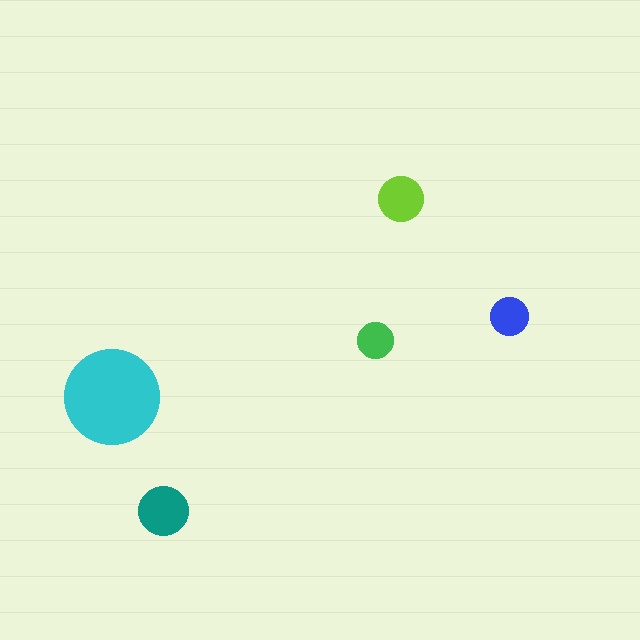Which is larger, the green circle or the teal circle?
The teal one.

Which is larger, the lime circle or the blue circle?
The lime one.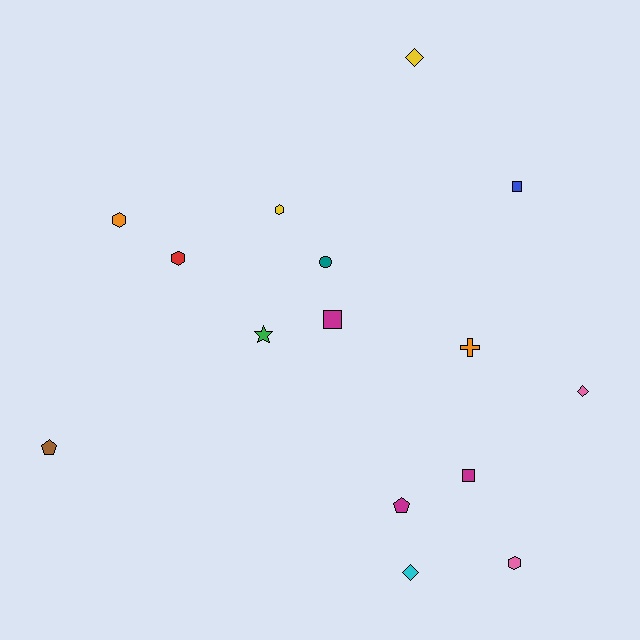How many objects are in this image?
There are 15 objects.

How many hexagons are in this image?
There are 4 hexagons.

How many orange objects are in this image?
There are 2 orange objects.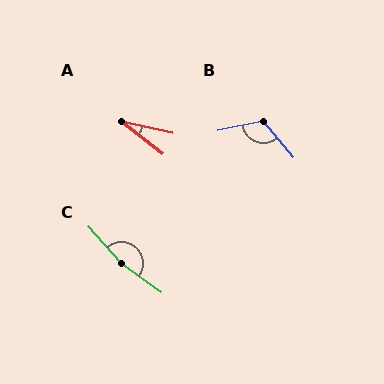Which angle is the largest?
C, at approximately 168 degrees.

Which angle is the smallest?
A, at approximately 25 degrees.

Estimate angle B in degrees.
Approximately 118 degrees.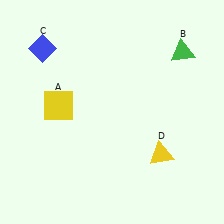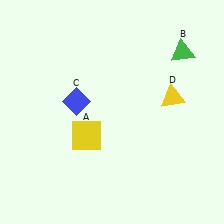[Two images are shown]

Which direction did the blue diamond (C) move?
The blue diamond (C) moved down.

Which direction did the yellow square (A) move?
The yellow square (A) moved down.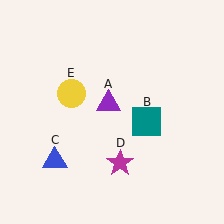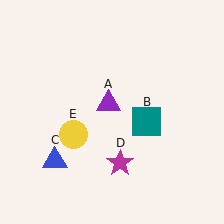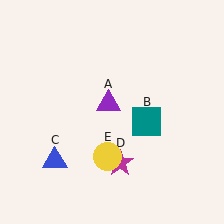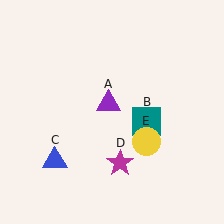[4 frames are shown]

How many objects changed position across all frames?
1 object changed position: yellow circle (object E).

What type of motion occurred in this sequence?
The yellow circle (object E) rotated counterclockwise around the center of the scene.